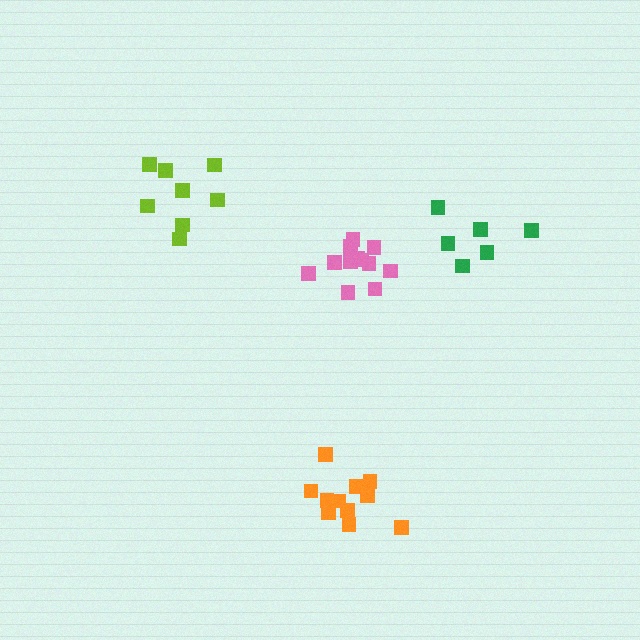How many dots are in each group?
Group 1: 12 dots, Group 2: 11 dots, Group 3: 6 dots, Group 4: 8 dots (37 total).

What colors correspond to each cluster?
The clusters are colored: pink, orange, green, lime.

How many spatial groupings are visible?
There are 4 spatial groupings.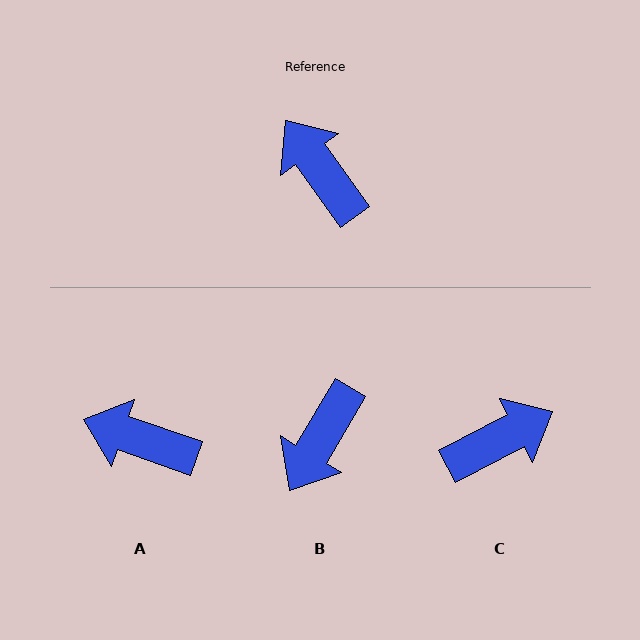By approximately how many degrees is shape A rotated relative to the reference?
Approximately 35 degrees counter-clockwise.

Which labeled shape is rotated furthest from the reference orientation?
B, about 114 degrees away.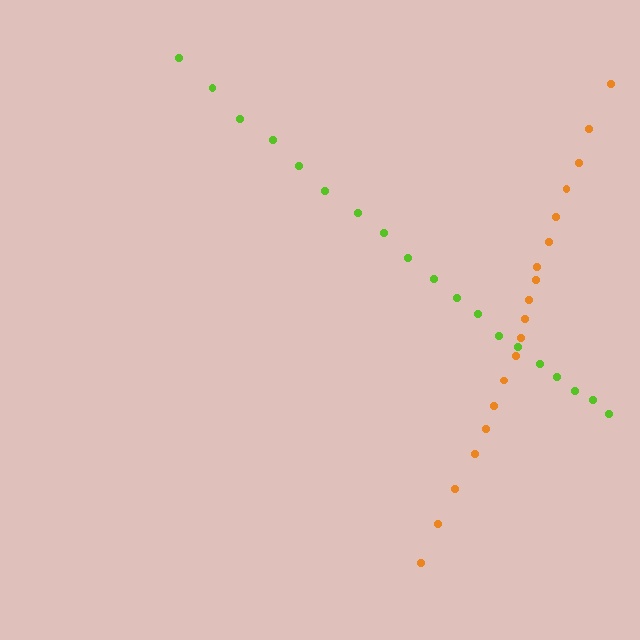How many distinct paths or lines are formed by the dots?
There are 2 distinct paths.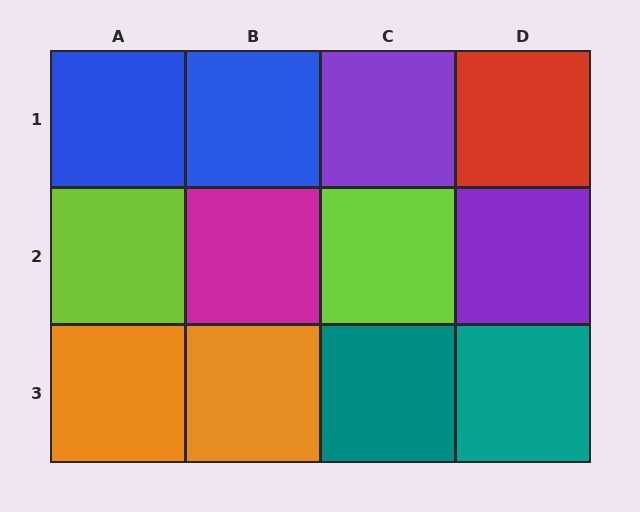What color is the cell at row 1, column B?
Blue.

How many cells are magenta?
1 cell is magenta.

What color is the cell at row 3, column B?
Orange.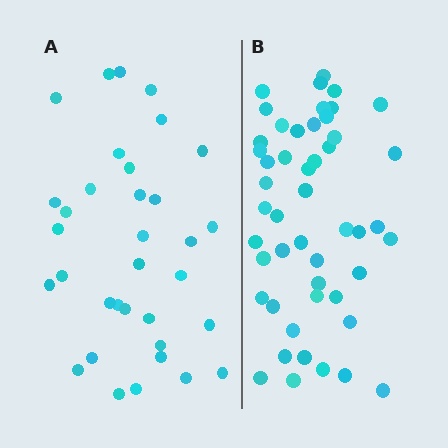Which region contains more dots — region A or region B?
Region B (the right region) has more dots.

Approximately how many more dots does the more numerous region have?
Region B has approximately 15 more dots than region A.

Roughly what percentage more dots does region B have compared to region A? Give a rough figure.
About 45% more.